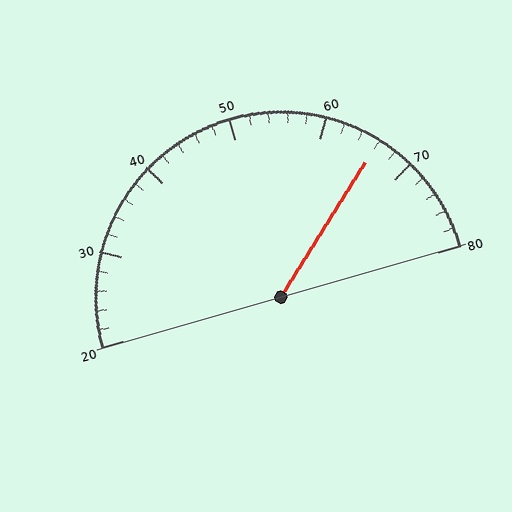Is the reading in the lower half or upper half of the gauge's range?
The reading is in the upper half of the range (20 to 80).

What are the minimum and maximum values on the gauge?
The gauge ranges from 20 to 80.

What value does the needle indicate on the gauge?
The needle indicates approximately 66.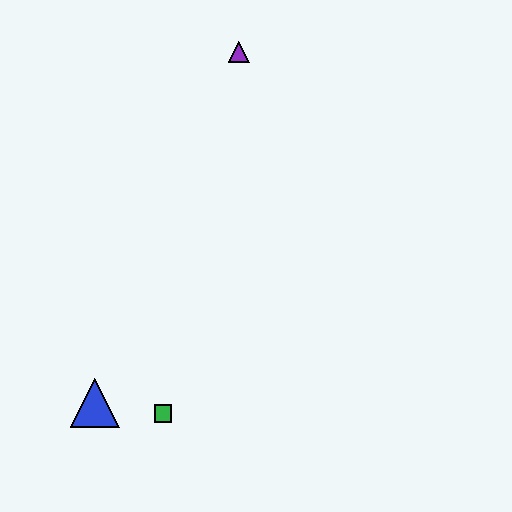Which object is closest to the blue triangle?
The green square is closest to the blue triangle.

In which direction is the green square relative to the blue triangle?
The green square is to the right of the blue triangle.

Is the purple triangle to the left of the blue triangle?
No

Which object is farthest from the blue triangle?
The purple triangle is farthest from the blue triangle.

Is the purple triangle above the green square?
Yes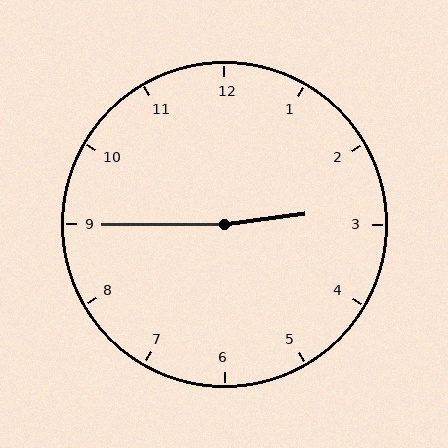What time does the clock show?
2:45.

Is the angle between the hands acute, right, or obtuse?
It is obtuse.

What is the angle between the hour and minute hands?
Approximately 172 degrees.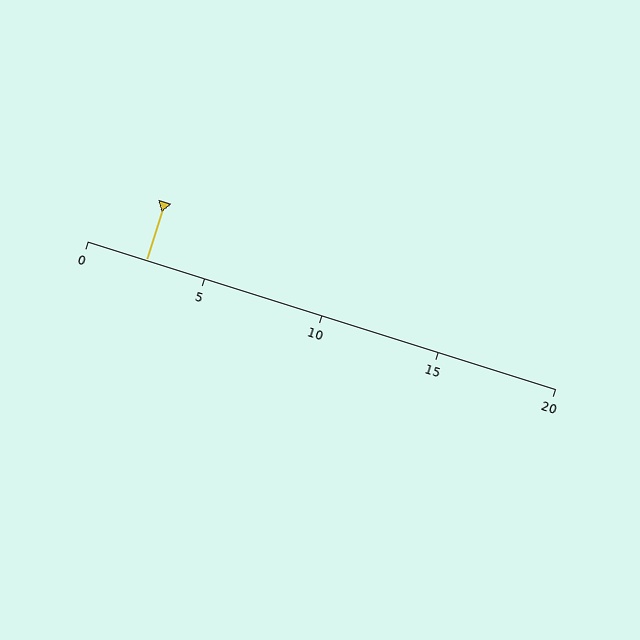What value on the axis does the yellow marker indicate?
The marker indicates approximately 2.5.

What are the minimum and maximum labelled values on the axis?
The axis runs from 0 to 20.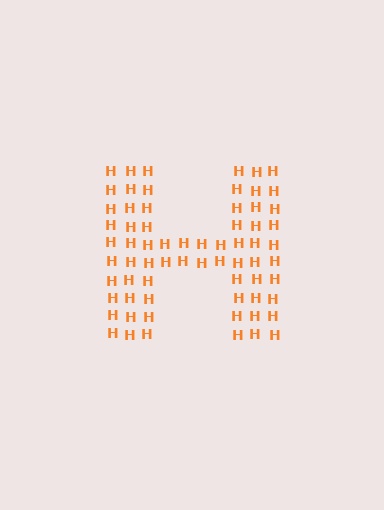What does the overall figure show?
The overall figure shows the letter H.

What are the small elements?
The small elements are letter H's.